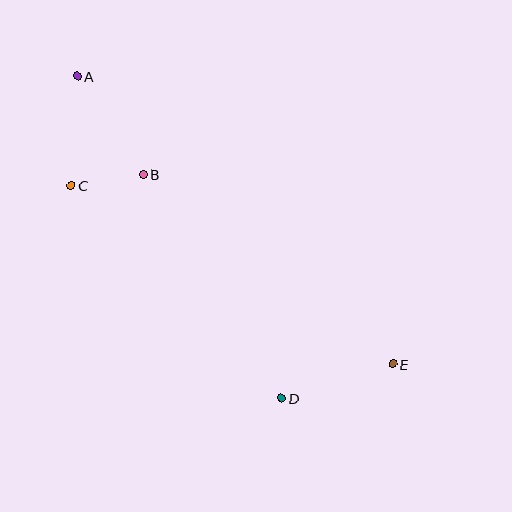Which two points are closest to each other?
Points B and C are closest to each other.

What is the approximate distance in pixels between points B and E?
The distance between B and E is approximately 313 pixels.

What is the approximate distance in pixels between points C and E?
The distance between C and E is approximately 368 pixels.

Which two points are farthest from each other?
Points A and E are farthest from each other.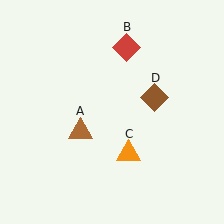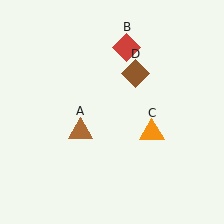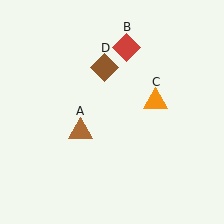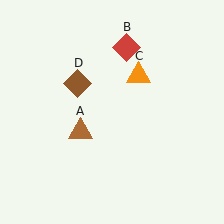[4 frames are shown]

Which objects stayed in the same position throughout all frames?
Brown triangle (object A) and red diamond (object B) remained stationary.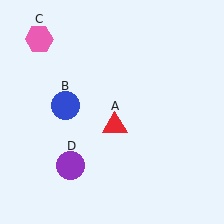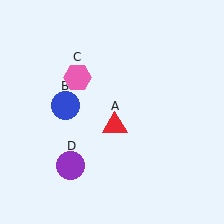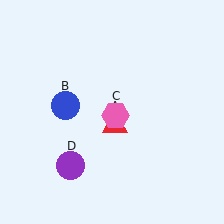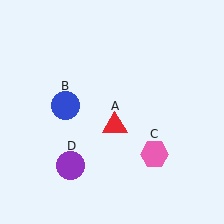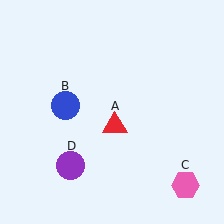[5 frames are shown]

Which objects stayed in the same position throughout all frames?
Red triangle (object A) and blue circle (object B) and purple circle (object D) remained stationary.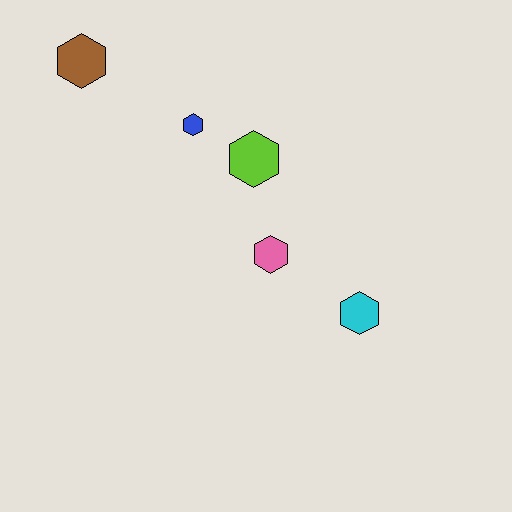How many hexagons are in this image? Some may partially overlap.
There are 5 hexagons.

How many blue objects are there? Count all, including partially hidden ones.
There is 1 blue object.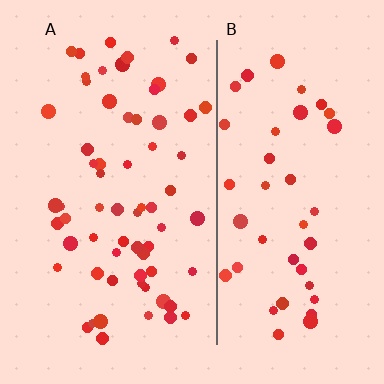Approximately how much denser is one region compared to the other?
Approximately 1.5× — region A over region B.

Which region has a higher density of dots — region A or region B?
A (the left).